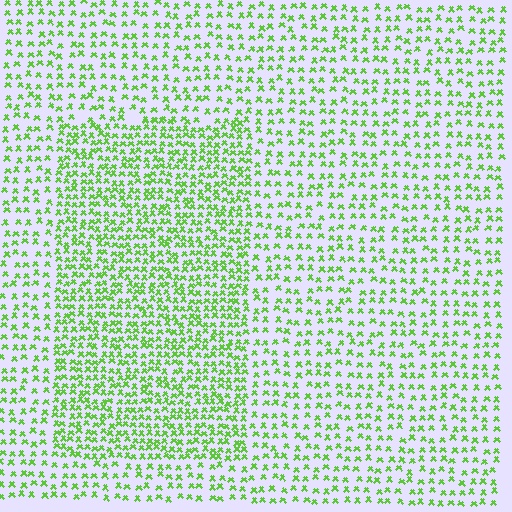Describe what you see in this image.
The image contains small lime elements arranged at two different densities. A rectangle-shaped region is visible where the elements are more densely packed than the surrounding area.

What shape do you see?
I see a rectangle.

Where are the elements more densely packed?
The elements are more densely packed inside the rectangle boundary.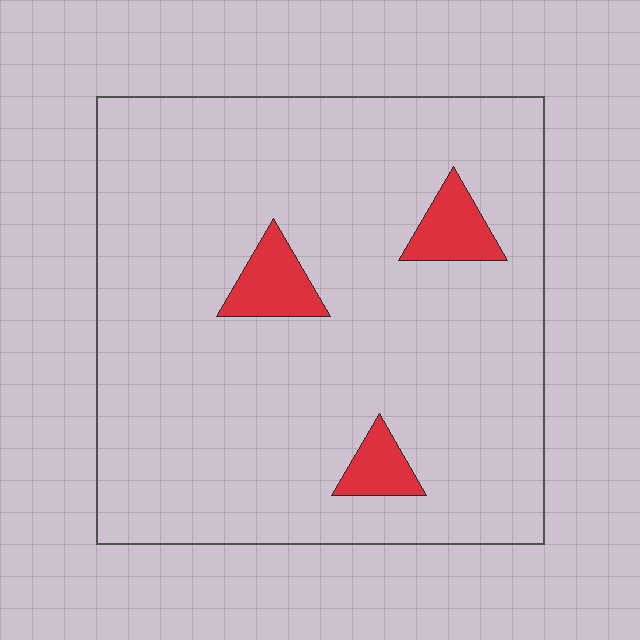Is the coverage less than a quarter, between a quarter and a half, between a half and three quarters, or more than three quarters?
Less than a quarter.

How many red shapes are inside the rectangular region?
3.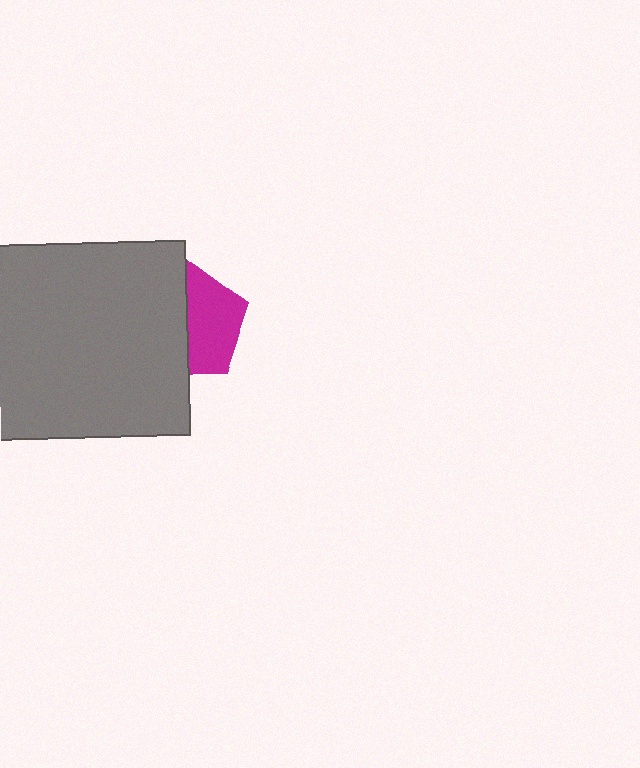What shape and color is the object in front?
The object in front is a gray square.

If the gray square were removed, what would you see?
You would see the complete magenta pentagon.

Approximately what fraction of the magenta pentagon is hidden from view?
Roughly 49% of the magenta pentagon is hidden behind the gray square.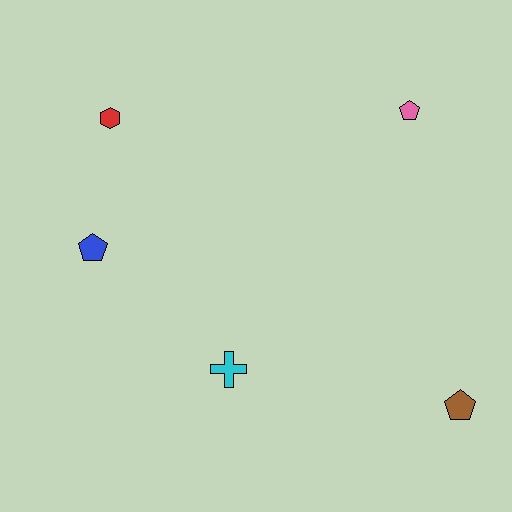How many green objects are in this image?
There are no green objects.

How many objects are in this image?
There are 5 objects.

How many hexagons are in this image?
There is 1 hexagon.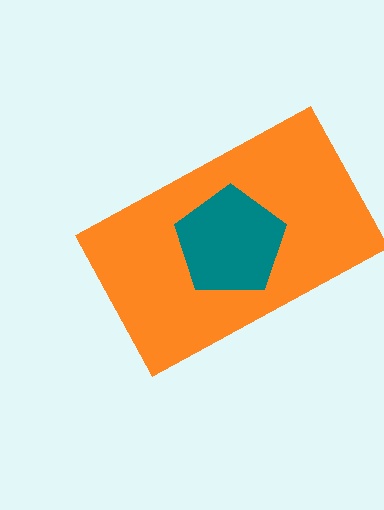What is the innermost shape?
The teal pentagon.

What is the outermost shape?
The orange rectangle.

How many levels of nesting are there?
2.